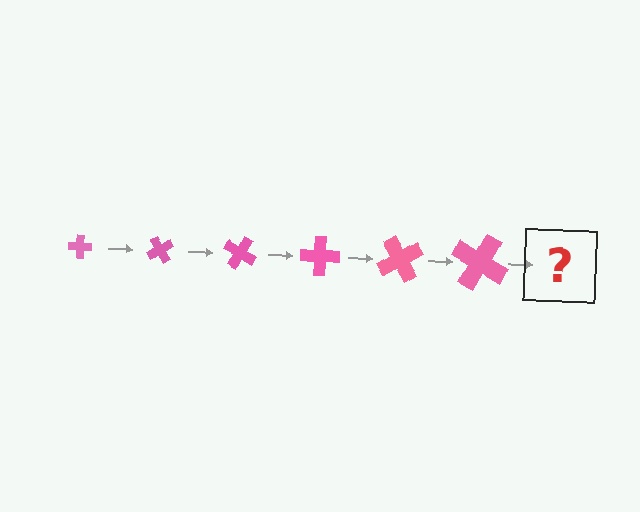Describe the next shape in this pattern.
It should be a cross, larger than the previous one and rotated 360 degrees from the start.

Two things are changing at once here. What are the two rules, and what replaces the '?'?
The two rules are that the cross grows larger each step and it rotates 60 degrees each step. The '?' should be a cross, larger than the previous one and rotated 360 degrees from the start.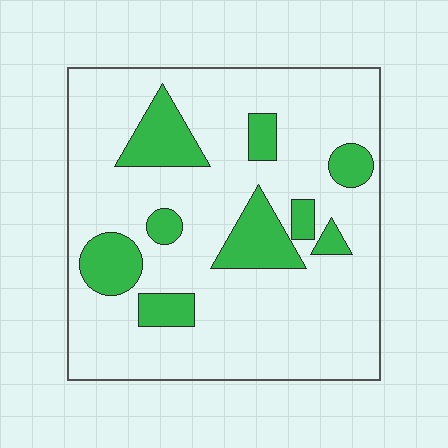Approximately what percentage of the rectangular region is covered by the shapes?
Approximately 20%.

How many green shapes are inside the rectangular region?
9.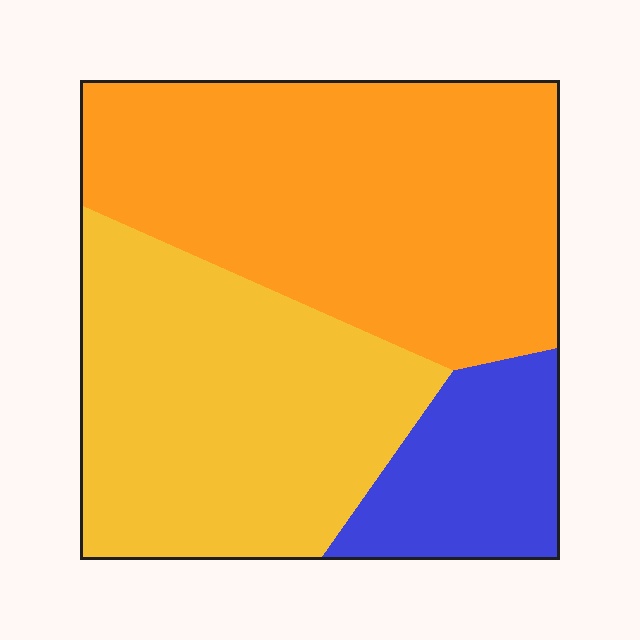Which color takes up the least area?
Blue, at roughly 15%.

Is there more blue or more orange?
Orange.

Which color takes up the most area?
Orange, at roughly 45%.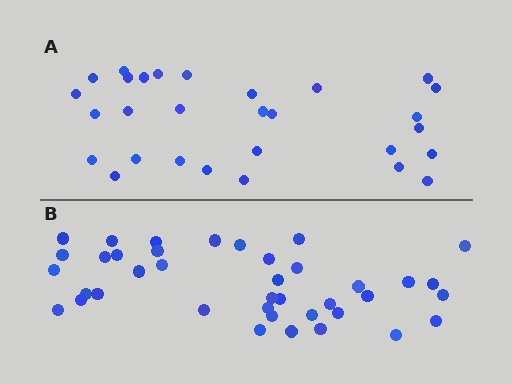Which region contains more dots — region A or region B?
Region B (the bottom region) has more dots.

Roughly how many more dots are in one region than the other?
Region B has roughly 10 or so more dots than region A.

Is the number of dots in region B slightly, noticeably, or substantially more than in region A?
Region B has noticeably more, but not dramatically so. The ratio is roughly 1.3 to 1.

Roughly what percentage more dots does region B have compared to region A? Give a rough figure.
About 35% more.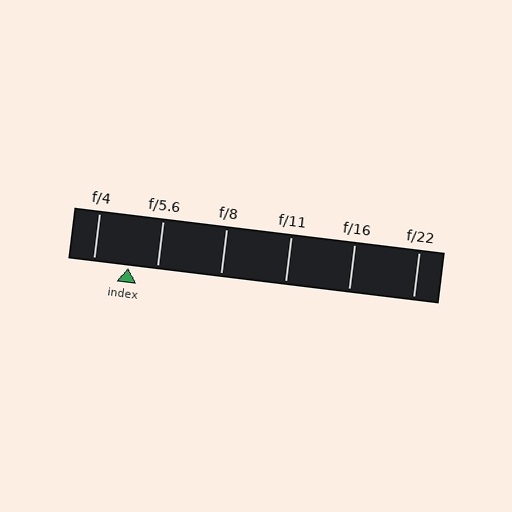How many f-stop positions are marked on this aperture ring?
There are 6 f-stop positions marked.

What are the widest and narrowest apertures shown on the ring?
The widest aperture shown is f/4 and the narrowest is f/22.